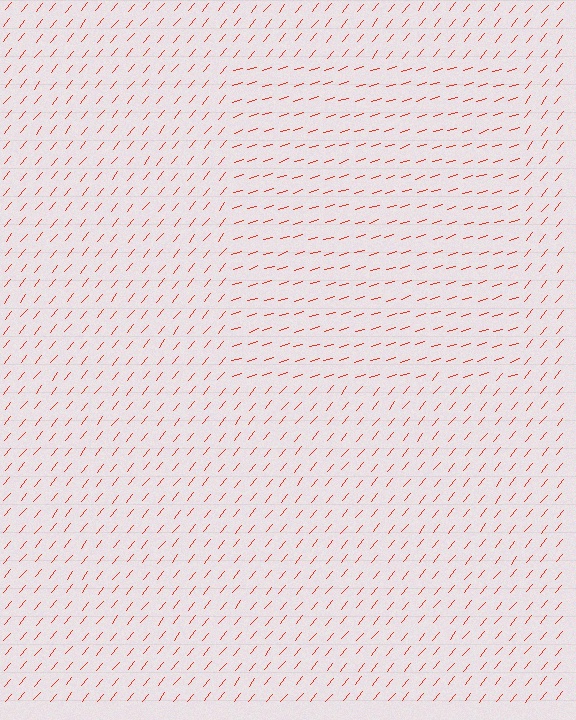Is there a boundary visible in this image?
Yes, there is a texture boundary formed by a change in line orientation.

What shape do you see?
I see a rectangle.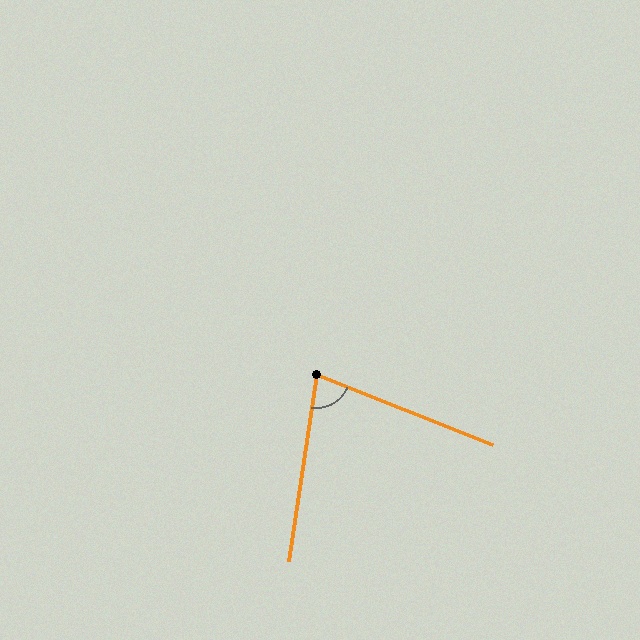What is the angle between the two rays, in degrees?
Approximately 77 degrees.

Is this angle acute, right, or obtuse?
It is acute.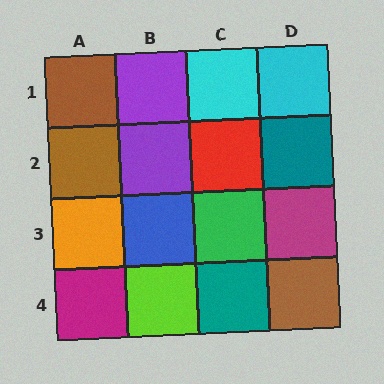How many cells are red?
1 cell is red.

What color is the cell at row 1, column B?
Purple.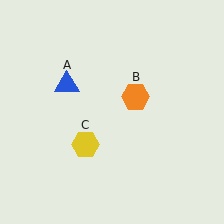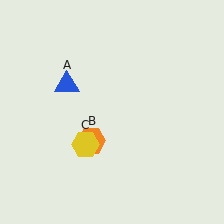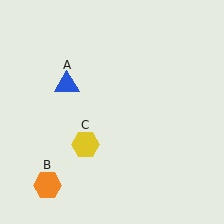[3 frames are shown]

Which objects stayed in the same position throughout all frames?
Blue triangle (object A) and yellow hexagon (object C) remained stationary.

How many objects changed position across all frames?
1 object changed position: orange hexagon (object B).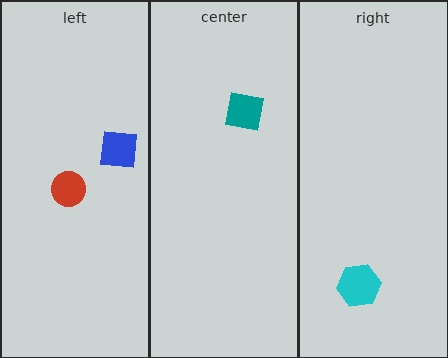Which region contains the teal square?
The center region.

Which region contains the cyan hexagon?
The right region.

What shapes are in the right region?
The cyan hexagon.